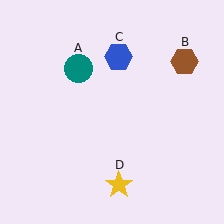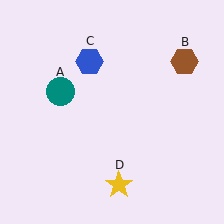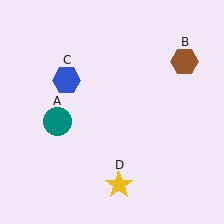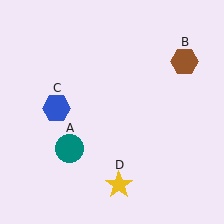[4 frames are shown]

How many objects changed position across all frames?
2 objects changed position: teal circle (object A), blue hexagon (object C).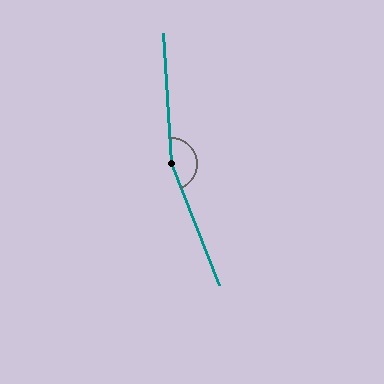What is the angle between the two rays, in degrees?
Approximately 161 degrees.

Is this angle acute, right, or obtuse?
It is obtuse.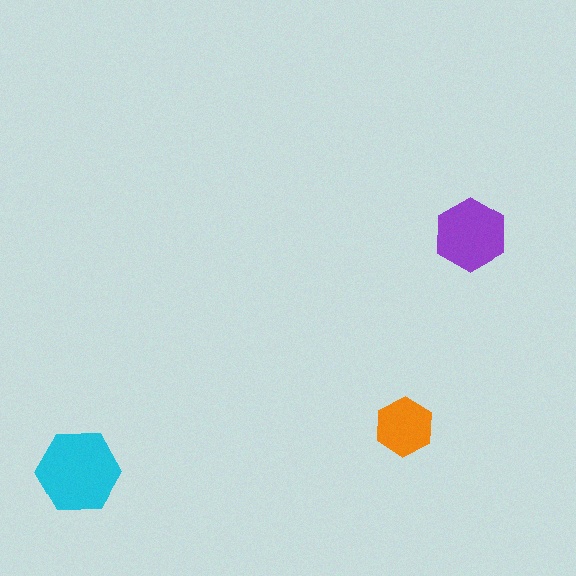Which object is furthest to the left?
The cyan hexagon is leftmost.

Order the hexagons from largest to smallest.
the cyan one, the purple one, the orange one.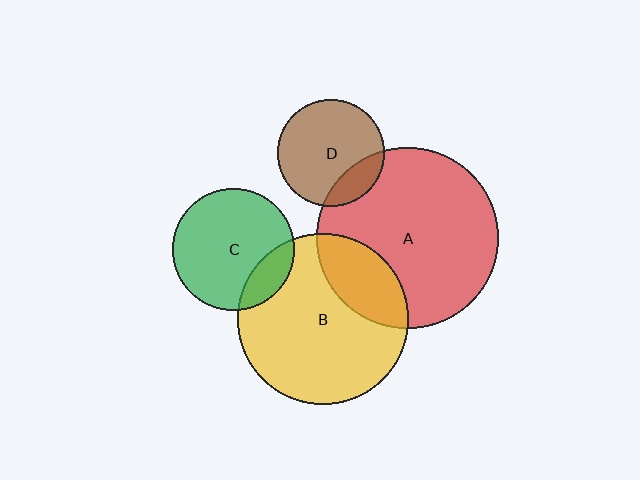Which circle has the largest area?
Circle A (red).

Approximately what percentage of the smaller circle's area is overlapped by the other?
Approximately 20%.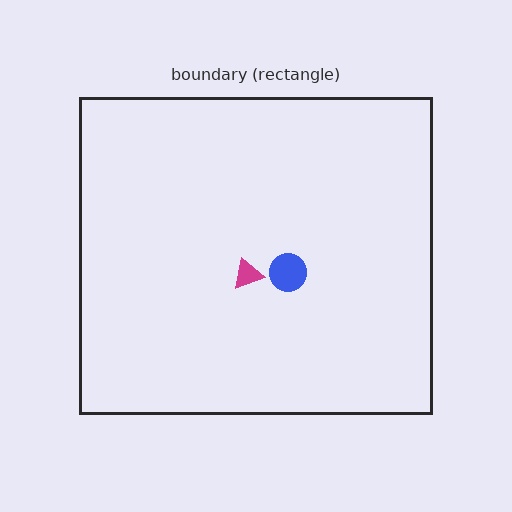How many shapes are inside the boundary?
2 inside, 0 outside.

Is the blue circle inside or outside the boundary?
Inside.